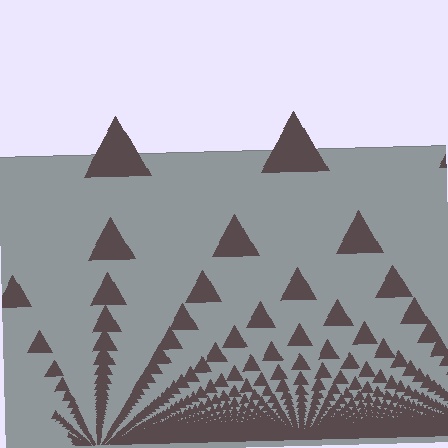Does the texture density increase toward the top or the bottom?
Density increases toward the bottom.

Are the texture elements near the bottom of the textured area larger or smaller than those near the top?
Smaller. The gradient is inverted — elements near the bottom are smaller and denser.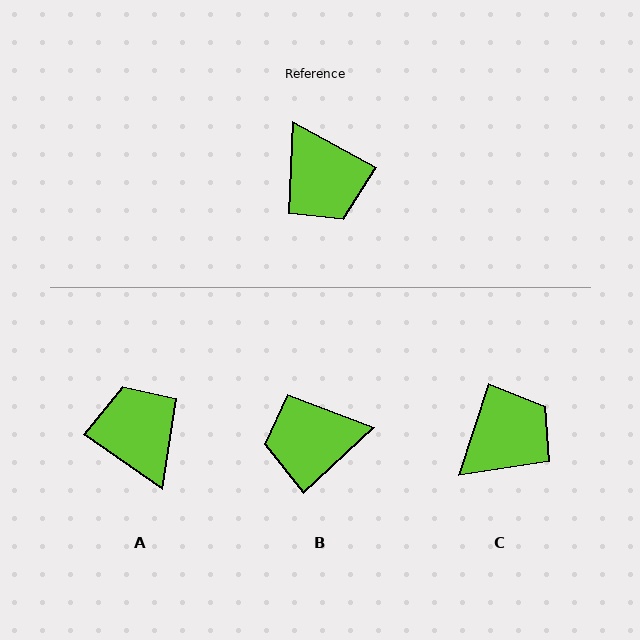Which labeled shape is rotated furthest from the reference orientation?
A, about 174 degrees away.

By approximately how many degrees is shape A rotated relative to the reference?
Approximately 174 degrees counter-clockwise.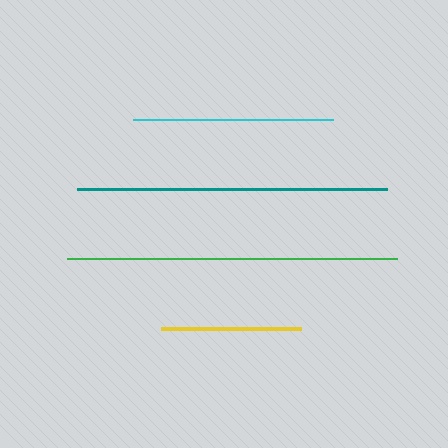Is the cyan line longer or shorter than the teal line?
The teal line is longer than the cyan line.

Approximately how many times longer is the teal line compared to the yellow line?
The teal line is approximately 2.2 times the length of the yellow line.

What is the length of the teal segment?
The teal segment is approximately 310 pixels long.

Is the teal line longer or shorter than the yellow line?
The teal line is longer than the yellow line.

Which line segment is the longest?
The green line is the longest at approximately 330 pixels.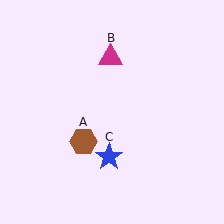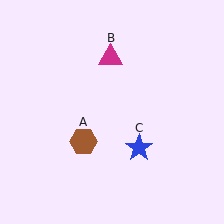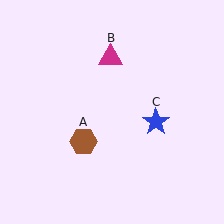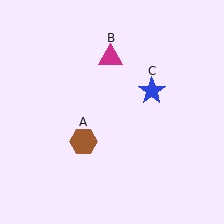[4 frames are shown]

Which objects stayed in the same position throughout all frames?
Brown hexagon (object A) and magenta triangle (object B) remained stationary.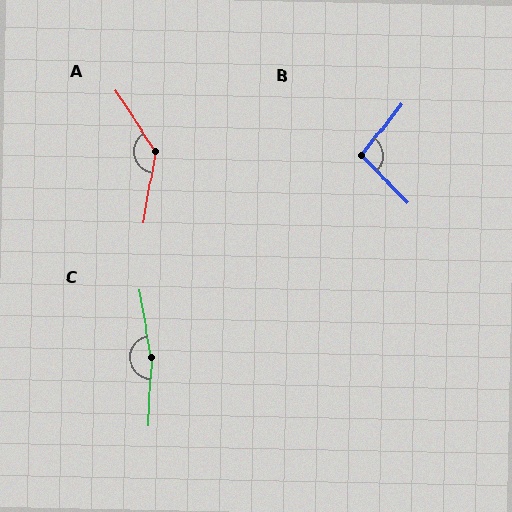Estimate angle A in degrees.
Approximately 136 degrees.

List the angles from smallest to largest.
B (98°), A (136°), C (168°).